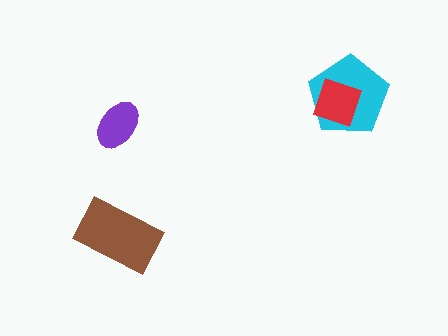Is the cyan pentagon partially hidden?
Yes, it is partially covered by another shape.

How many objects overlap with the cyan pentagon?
1 object overlaps with the cyan pentagon.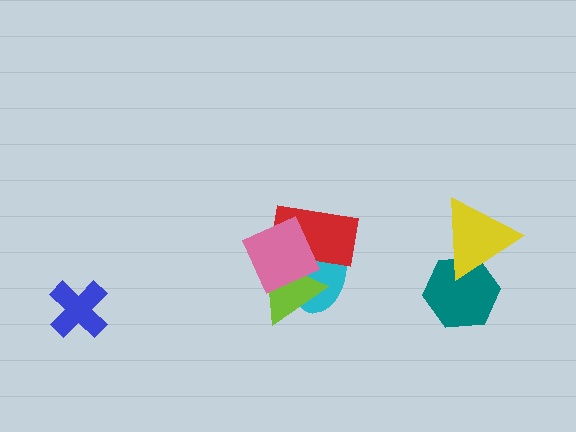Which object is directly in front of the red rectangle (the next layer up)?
The lime triangle is directly in front of the red rectangle.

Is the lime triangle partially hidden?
Yes, it is partially covered by another shape.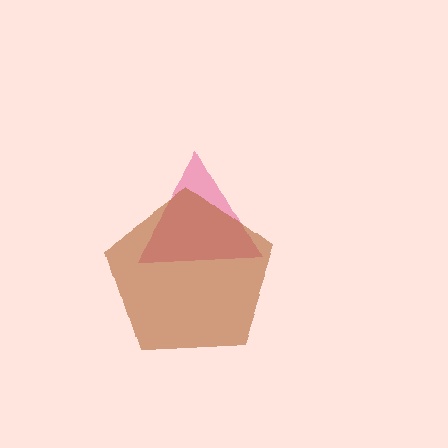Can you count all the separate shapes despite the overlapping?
Yes, there are 2 separate shapes.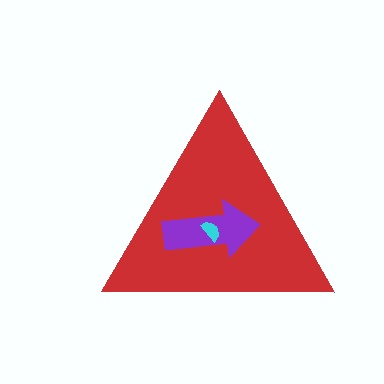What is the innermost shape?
The cyan semicircle.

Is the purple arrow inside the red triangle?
Yes.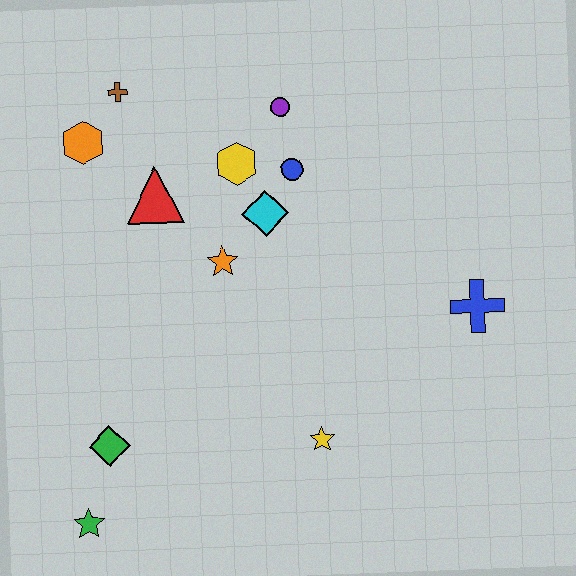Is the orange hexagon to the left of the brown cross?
Yes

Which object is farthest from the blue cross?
The green star is farthest from the blue cross.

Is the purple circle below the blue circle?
No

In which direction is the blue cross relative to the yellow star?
The blue cross is to the right of the yellow star.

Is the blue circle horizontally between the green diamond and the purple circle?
No